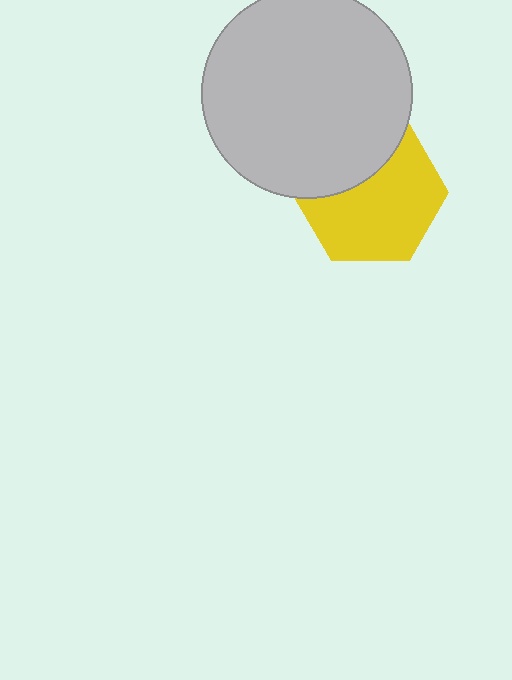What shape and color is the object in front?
The object in front is a light gray circle.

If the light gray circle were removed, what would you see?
You would see the complete yellow hexagon.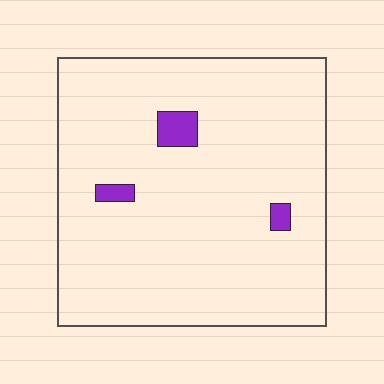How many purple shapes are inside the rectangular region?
3.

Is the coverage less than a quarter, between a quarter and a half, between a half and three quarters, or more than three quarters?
Less than a quarter.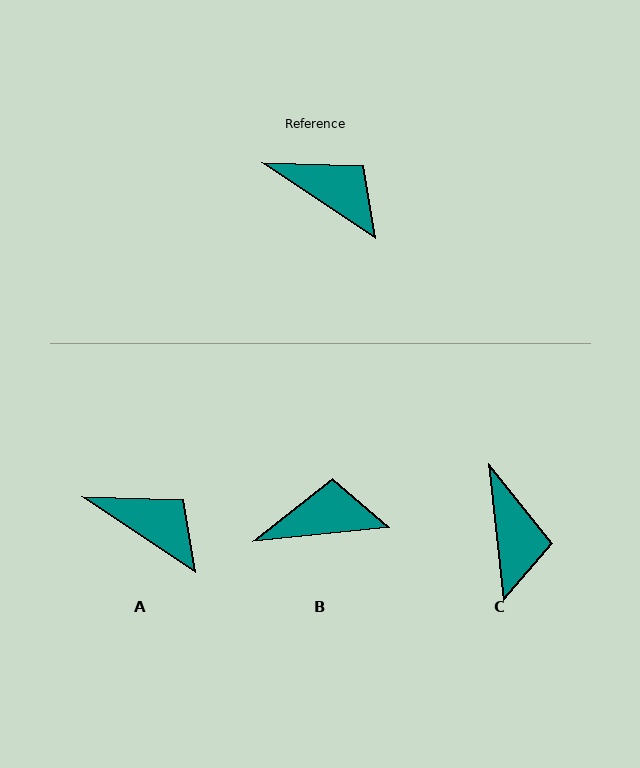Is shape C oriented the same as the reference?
No, it is off by about 50 degrees.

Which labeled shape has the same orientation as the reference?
A.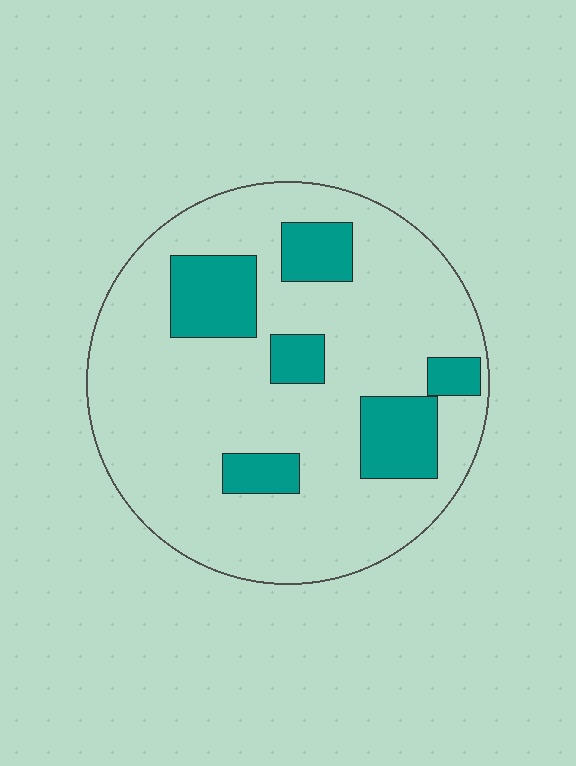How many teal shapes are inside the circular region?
6.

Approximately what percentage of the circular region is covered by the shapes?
Approximately 20%.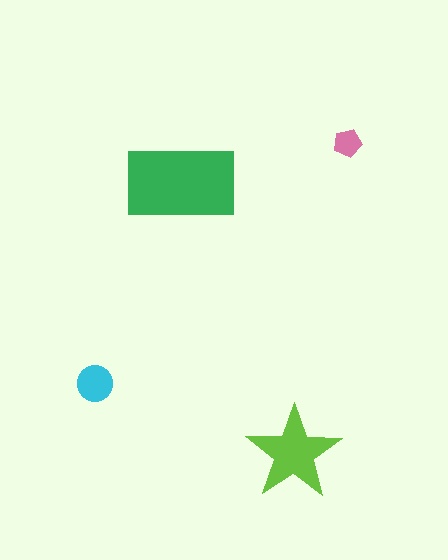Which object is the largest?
The green rectangle.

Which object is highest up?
The pink pentagon is topmost.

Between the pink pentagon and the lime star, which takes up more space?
The lime star.